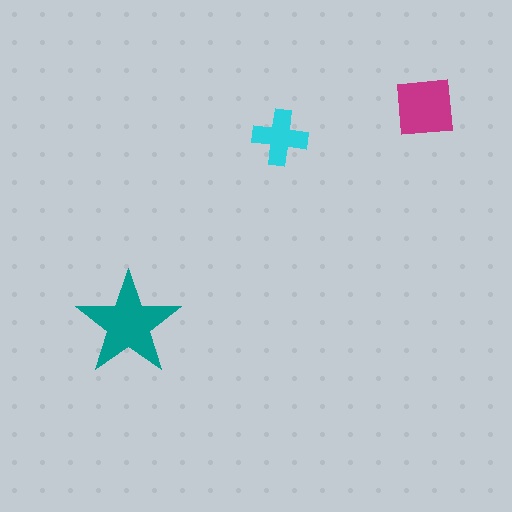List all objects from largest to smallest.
The teal star, the magenta square, the cyan cross.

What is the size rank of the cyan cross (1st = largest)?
3rd.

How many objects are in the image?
There are 3 objects in the image.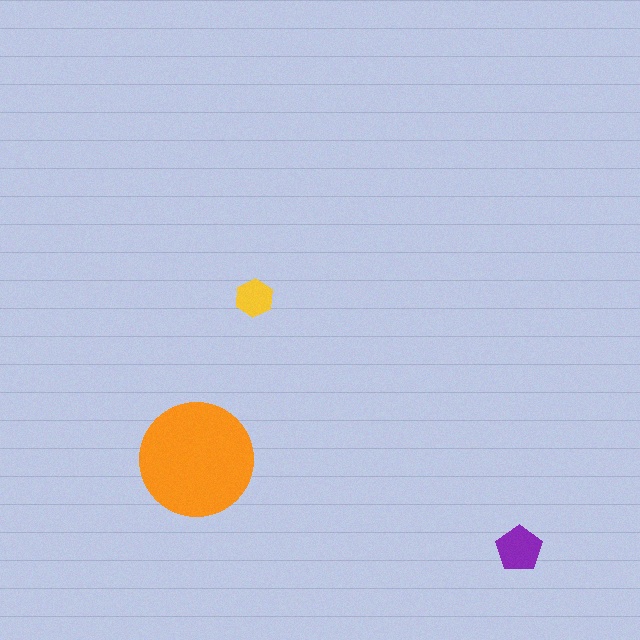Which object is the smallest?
The yellow hexagon.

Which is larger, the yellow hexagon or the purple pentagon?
The purple pentagon.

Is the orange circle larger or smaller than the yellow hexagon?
Larger.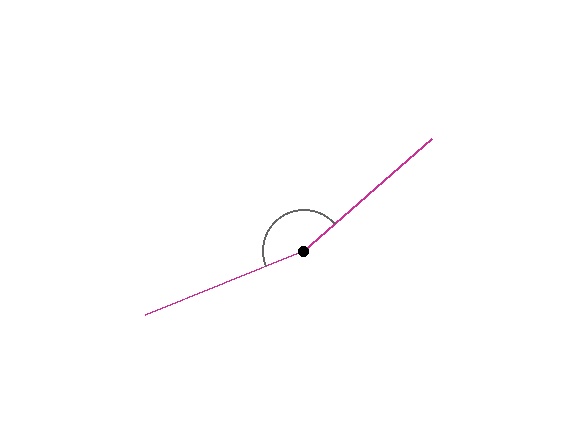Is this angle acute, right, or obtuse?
It is obtuse.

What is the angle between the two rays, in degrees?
Approximately 161 degrees.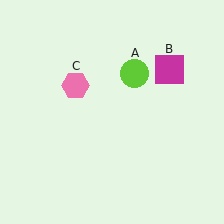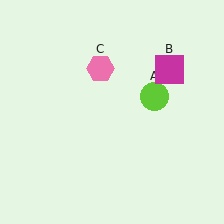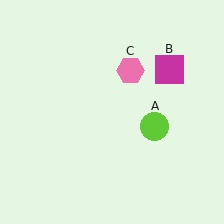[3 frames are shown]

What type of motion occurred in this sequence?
The lime circle (object A), pink hexagon (object C) rotated clockwise around the center of the scene.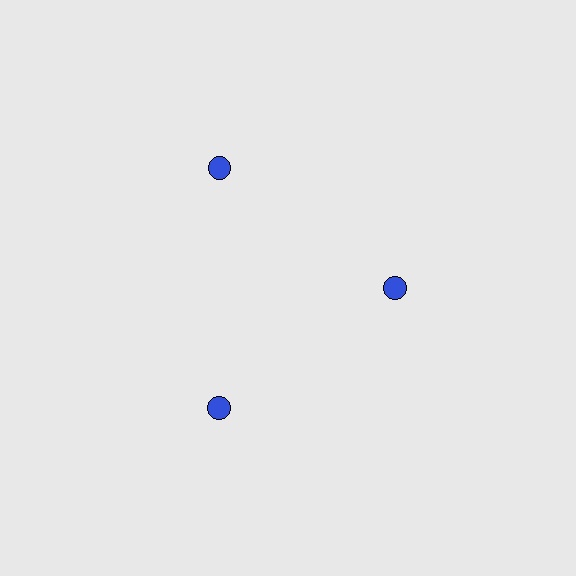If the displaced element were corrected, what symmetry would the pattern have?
It would have 3-fold rotational symmetry — the pattern would map onto itself every 120 degrees.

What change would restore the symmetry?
The symmetry would be restored by moving it outward, back onto the ring so that all 3 circles sit at equal angles and equal distance from the center.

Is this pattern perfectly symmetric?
No. The 3 blue circles are arranged in a ring, but one element near the 3 o'clock position is pulled inward toward the center, breaking the 3-fold rotational symmetry.